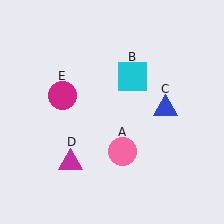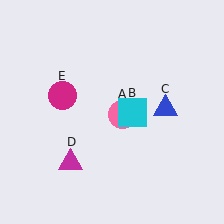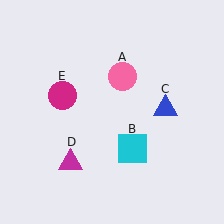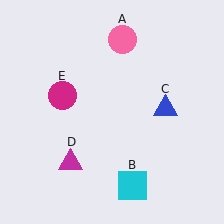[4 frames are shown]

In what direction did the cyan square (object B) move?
The cyan square (object B) moved down.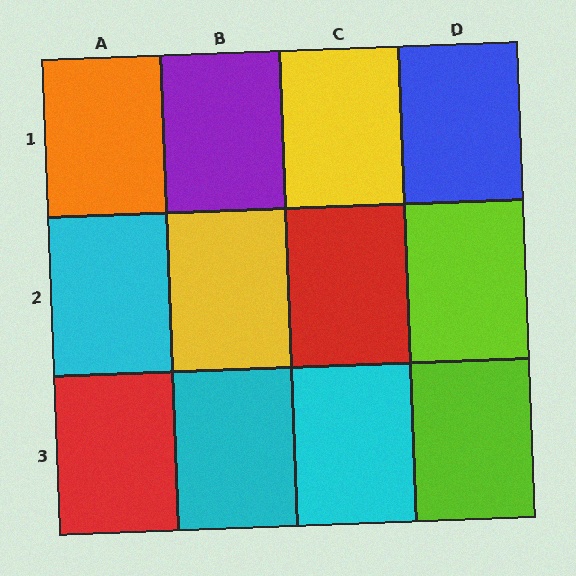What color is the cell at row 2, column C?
Red.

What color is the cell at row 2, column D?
Lime.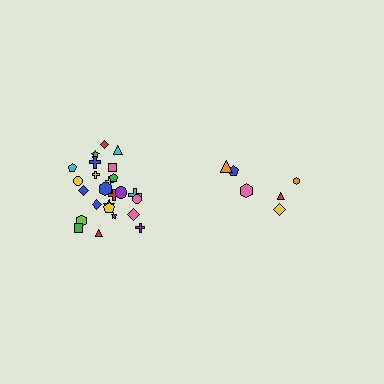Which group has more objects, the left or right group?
The left group.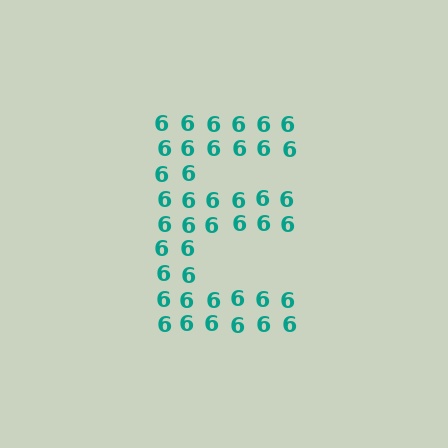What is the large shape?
The large shape is the letter E.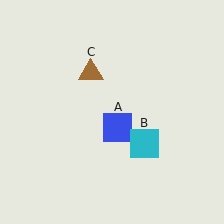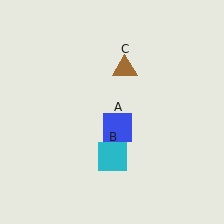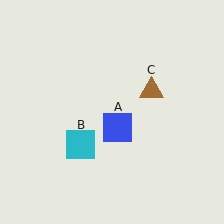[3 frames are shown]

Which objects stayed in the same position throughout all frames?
Blue square (object A) remained stationary.